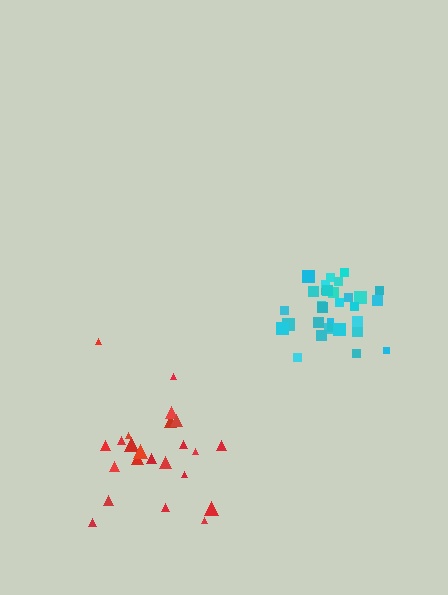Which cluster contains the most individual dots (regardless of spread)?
Cyan (32).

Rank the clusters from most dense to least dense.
cyan, red.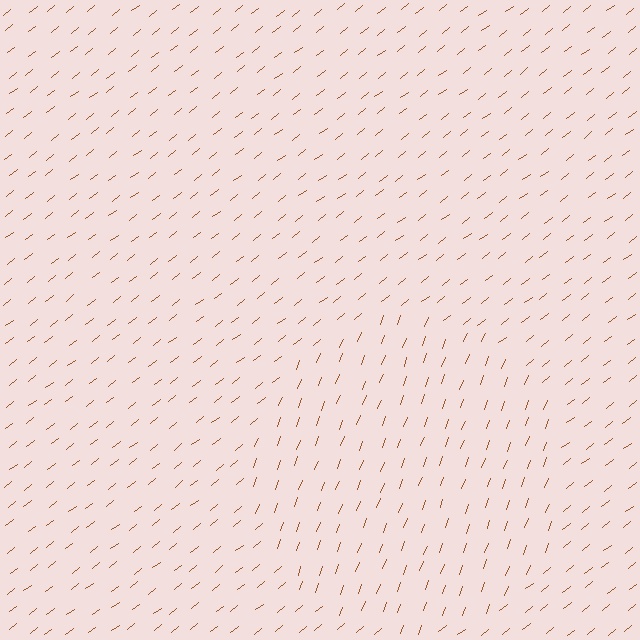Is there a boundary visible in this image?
Yes, there is a texture boundary formed by a change in line orientation.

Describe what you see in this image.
The image is filled with small brown line segments. A circle region in the image has lines oriented differently from the surrounding lines, creating a visible texture boundary.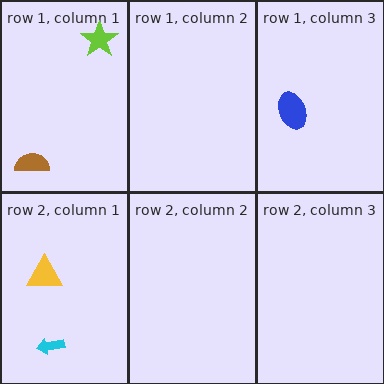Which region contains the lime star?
The row 1, column 1 region.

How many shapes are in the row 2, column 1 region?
2.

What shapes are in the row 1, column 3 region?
The blue ellipse.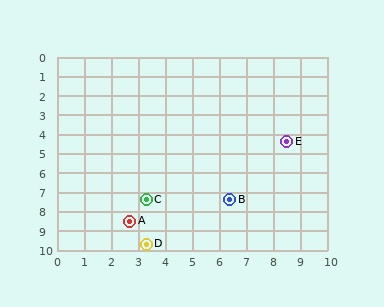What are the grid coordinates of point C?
Point C is at approximately (3.3, 7.4).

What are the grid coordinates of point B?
Point B is at approximately (6.4, 7.4).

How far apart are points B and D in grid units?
Points B and D are about 3.9 grid units apart.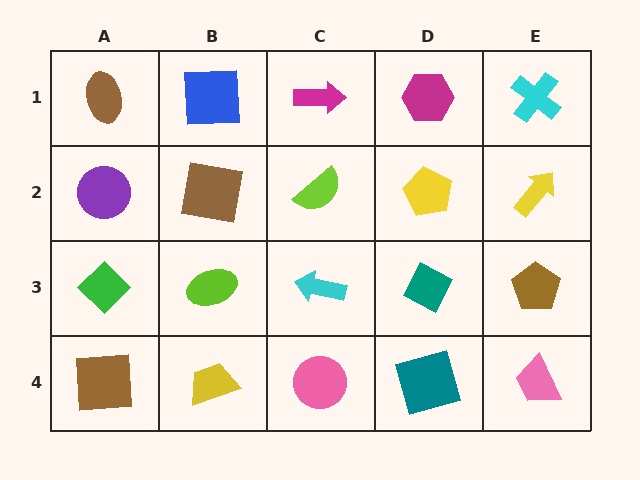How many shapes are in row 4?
5 shapes.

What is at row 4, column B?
A yellow trapezoid.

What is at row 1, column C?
A magenta arrow.